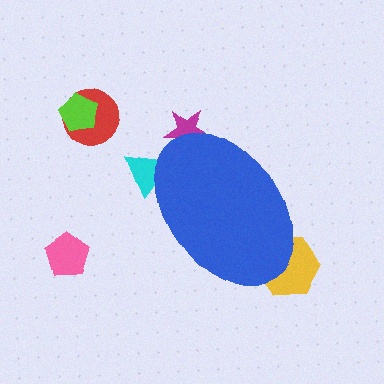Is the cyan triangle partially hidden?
Yes, the cyan triangle is partially hidden behind the blue ellipse.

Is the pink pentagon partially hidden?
No, the pink pentagon is fully visible.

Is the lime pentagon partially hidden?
No, the lime pentagon is fully visible.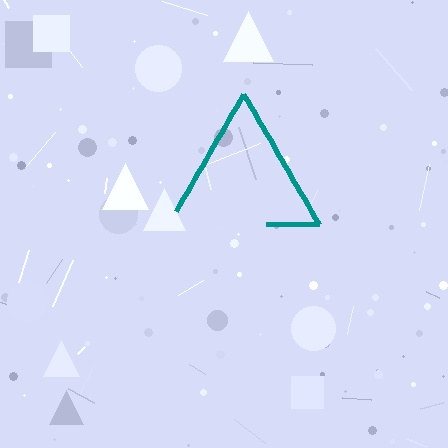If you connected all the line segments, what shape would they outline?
They would outline a triangle.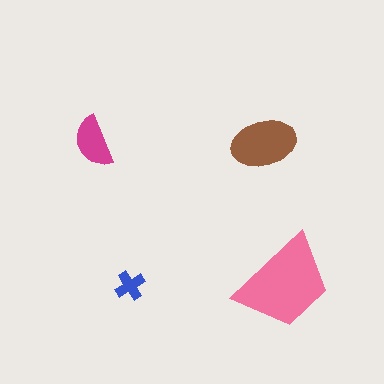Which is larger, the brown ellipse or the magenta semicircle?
The brown ellipse.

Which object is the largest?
The pink trapezoid.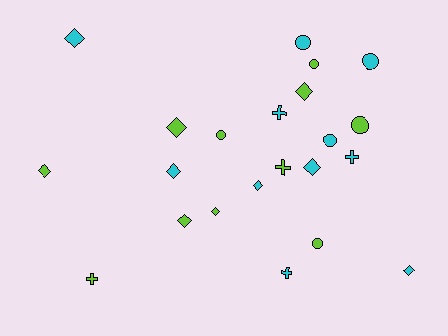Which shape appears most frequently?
Diamond, with 10 objects.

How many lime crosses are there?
There are 2 lime crosses.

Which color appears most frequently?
Lime, with 11 objects.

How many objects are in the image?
There are 22 objects.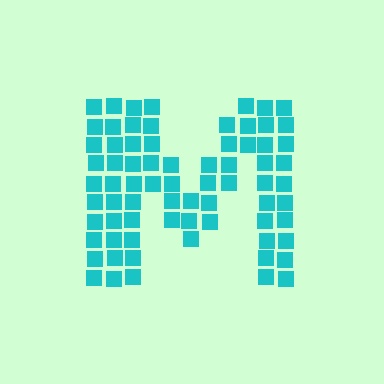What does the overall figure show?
The overall figure shows the letter M.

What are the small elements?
The small elements are squares.